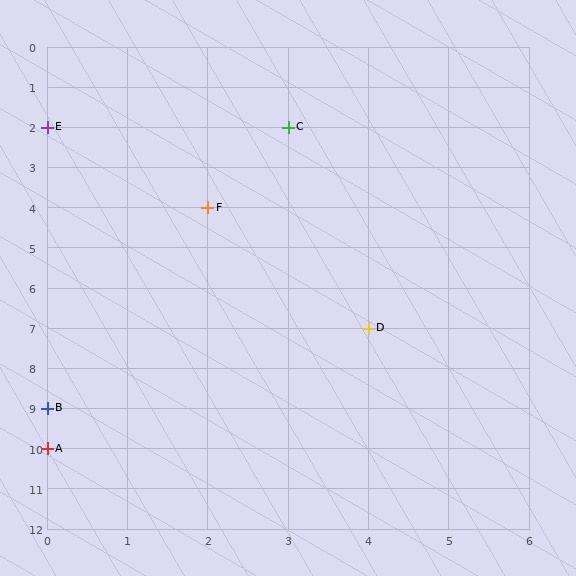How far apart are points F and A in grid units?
Points F and A are 2 columns and 6 rows apart (about 6.3 grid units diagonally).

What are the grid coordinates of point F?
Point F is at grid coordinates (2, 4).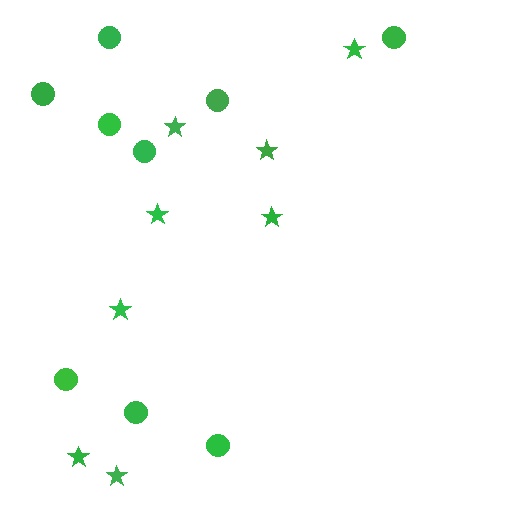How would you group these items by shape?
There are 2 groups: one group of circles (9) and one group of stars (8).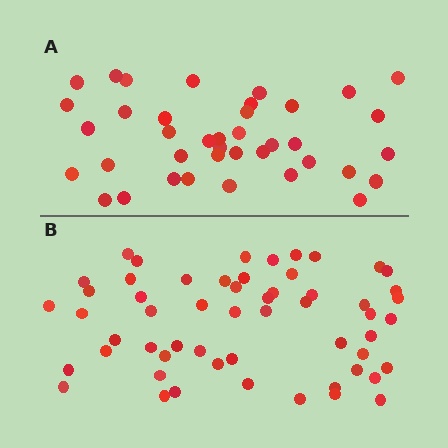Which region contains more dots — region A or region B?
Region B (the bottom region) has more dots.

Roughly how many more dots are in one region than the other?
Region B has approximately 15 more dots than region A.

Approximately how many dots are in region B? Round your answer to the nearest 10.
About 60 dots. (The exact count is 56, which rounds to 60.)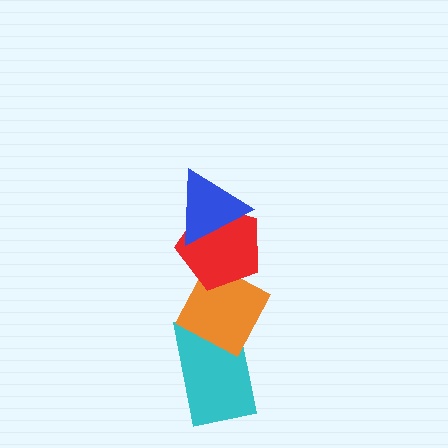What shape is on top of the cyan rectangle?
The orange diamond is on top of the cyan rectangle.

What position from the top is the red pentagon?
The red pentagon is 2nd from the top.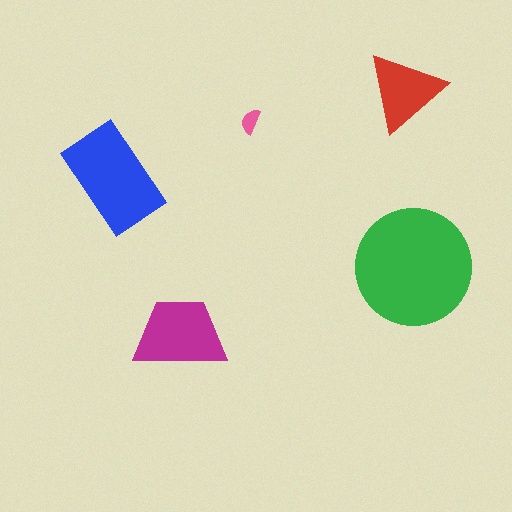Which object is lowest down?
The magenta trapezoid is bottommost.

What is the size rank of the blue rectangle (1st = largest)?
2nd.